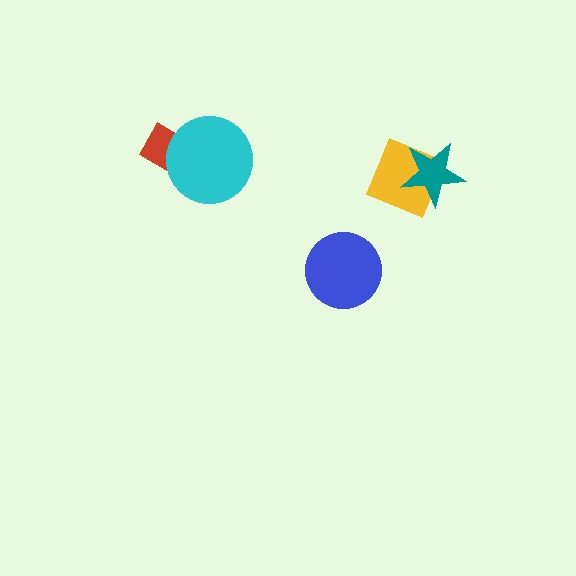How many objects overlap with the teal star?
1 object overlaps with the teal star.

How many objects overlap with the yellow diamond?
1 object overlaps with the yellow diamond.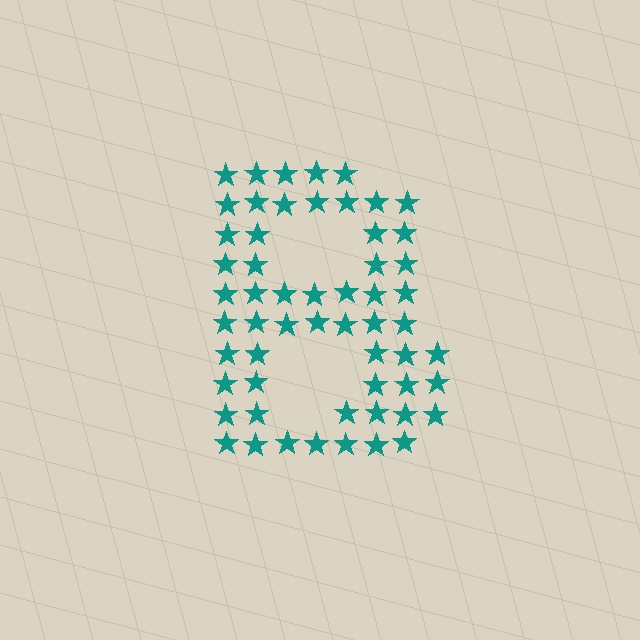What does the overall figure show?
The overall figure shows the letter B.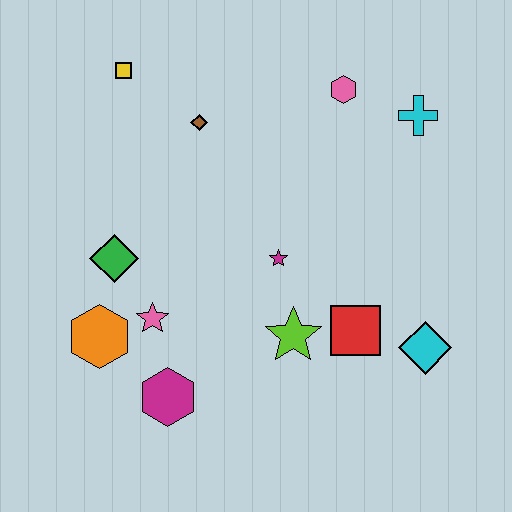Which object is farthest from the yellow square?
The cyan diamond is farthest from the yellow square.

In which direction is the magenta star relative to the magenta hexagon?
The magenta star is above the magenta hexagon.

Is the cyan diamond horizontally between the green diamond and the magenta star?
No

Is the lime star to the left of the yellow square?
No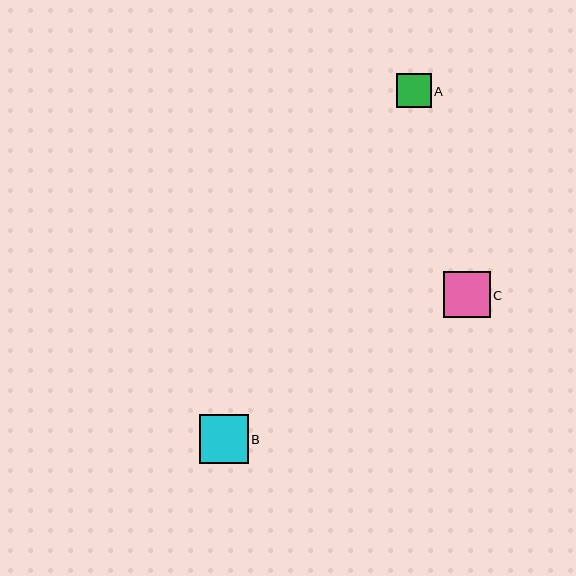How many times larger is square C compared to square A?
Square C is approximately 1.3 times the size of square A.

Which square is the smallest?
Square A is the smallest with a size of approximately 35 pixels.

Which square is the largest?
Square B is the largest with a size of approximately 49 pixels.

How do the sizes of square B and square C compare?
Square B and square C are approximately the same size.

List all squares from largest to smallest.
From largest to smallest: B, C, A.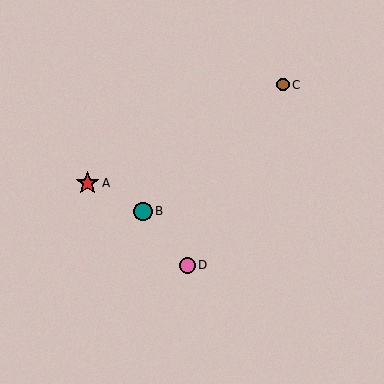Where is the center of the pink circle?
The center of the pink circle is at (187, 265).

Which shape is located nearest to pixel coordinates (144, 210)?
The teal circle (labeled B) at (143, 211) is nearest to that location.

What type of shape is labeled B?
Shape B is a teal circle.